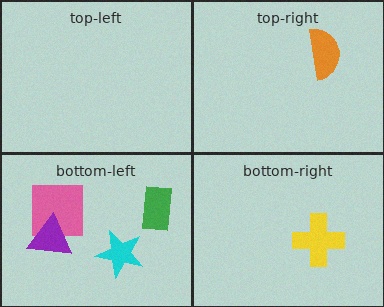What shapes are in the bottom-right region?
The yellow cross.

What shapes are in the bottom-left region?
The pink square, the cyan star, the purple triangle, the green rectangle.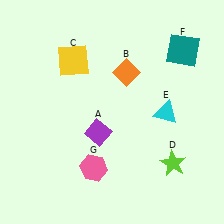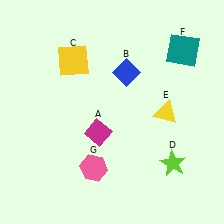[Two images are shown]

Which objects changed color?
A changed from purple to magenta. B changed from orange to blue. E changed from cyan to yellow.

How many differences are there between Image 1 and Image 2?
There are 3 differences between the two images.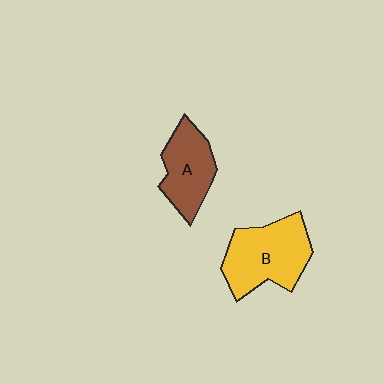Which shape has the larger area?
Shape B (yellow).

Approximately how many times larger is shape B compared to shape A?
Approximately 1.4 times.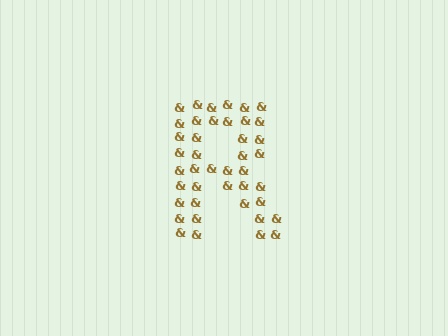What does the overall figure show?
The overall figure shows the letter R.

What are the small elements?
The small elements are ampersands.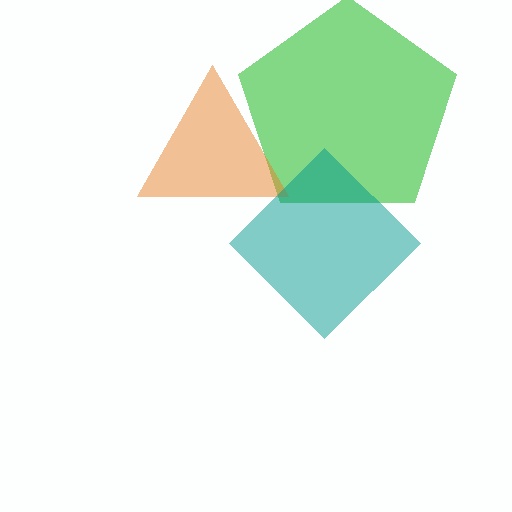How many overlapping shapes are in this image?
There are 3 overlapping shapes in the image.